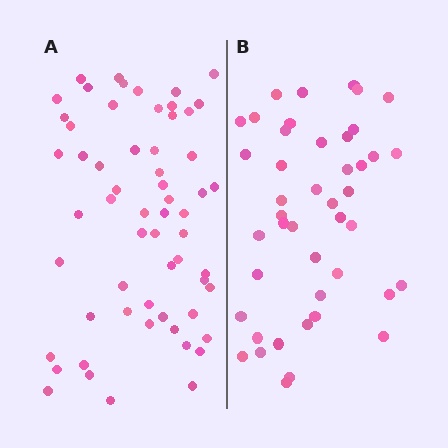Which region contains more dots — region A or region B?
Region A (the left region) has more dots.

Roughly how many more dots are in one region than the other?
Region A has approximately 15 more dots than region B.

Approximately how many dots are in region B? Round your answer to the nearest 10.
About 40 dots. (The exact count is 44, which rounds to 40.)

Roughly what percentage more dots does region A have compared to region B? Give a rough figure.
About 35% more.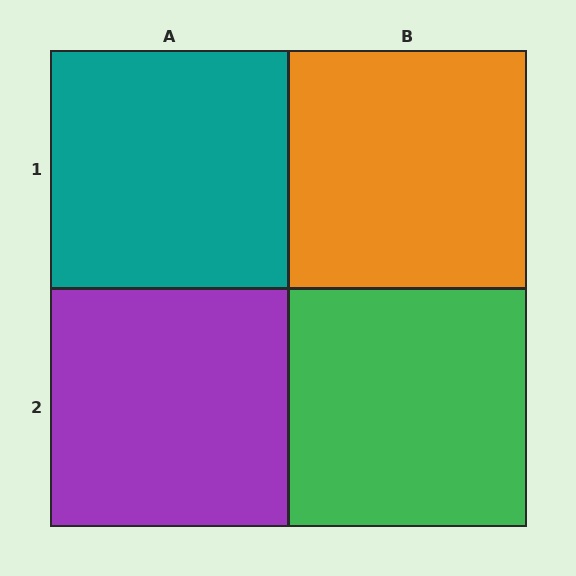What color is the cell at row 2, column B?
Green.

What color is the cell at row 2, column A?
Purple.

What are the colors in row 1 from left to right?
Teal, orange.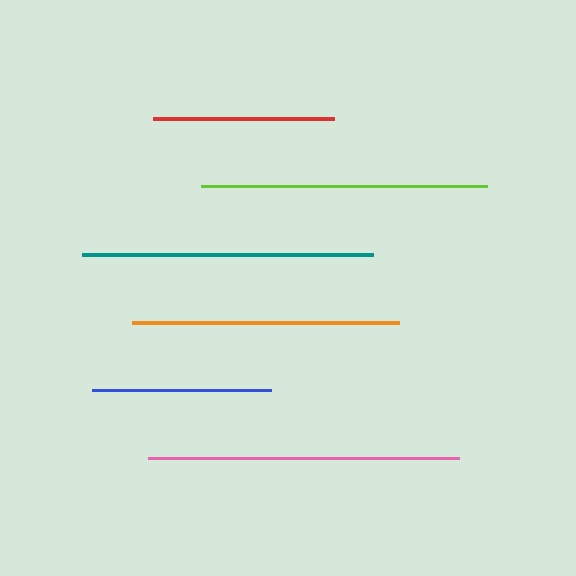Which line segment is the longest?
The pink line is the longest at approximately 310 pixels.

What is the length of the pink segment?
The pink segment is approximately 310 pixels long.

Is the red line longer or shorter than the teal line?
The teal line is longer than the red line.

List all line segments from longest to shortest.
From longest to shortest: pink, teal, lime, orange, red, blue.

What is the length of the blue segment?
The blue segment is approximately 179 pixels long.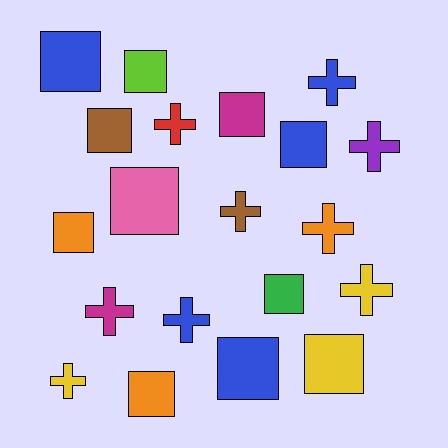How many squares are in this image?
There are 11 squares.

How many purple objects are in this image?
There is 1 purple object.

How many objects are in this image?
There are 20 objects.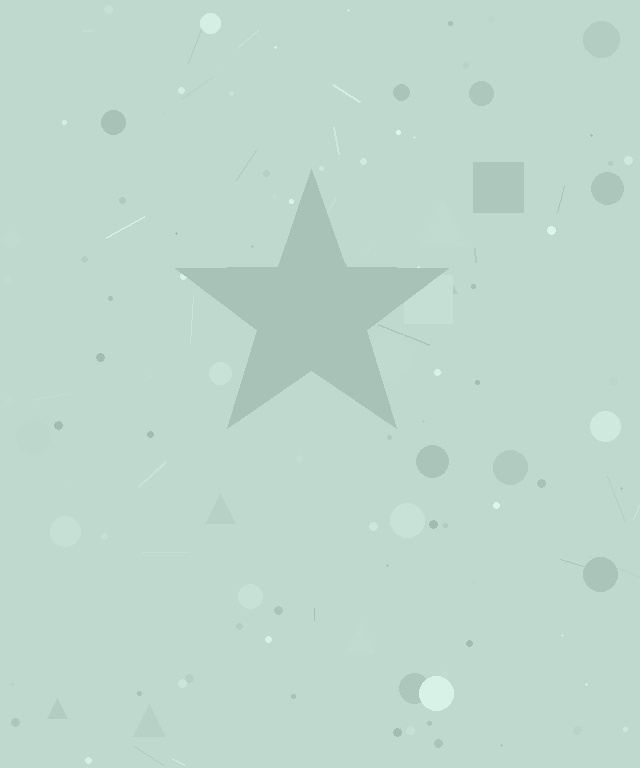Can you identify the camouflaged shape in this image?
The camouflaged shape is a star.